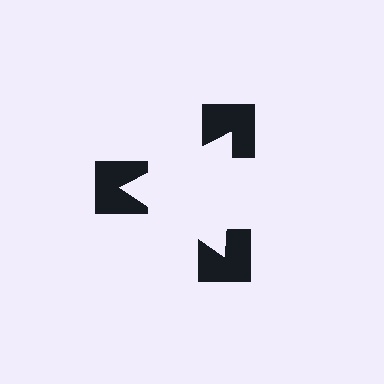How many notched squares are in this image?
There are 3 — one at each vertex of the illusory triangle.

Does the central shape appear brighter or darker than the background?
It typically appears slightly brighter than the background, even though no actual brightness change is drawn.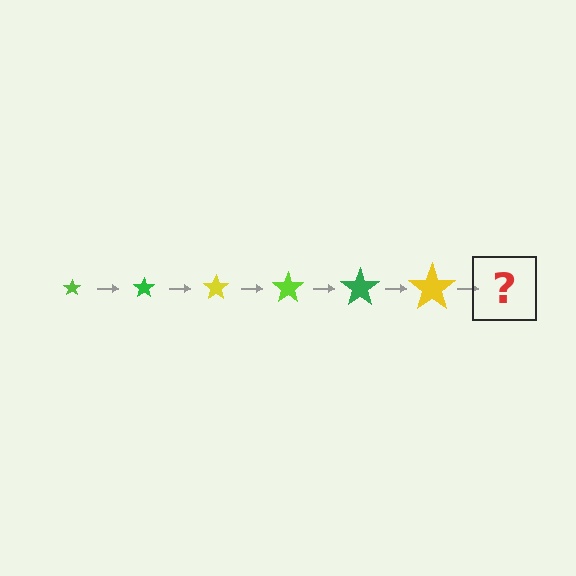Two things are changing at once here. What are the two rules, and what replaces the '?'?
The two rules are that the star grows larger each step and the color cycles through lime, green, and yellow. The '?' should be a lime star, larger than the previous one.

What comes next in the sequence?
The next element should be a lime star, larger than the previous one.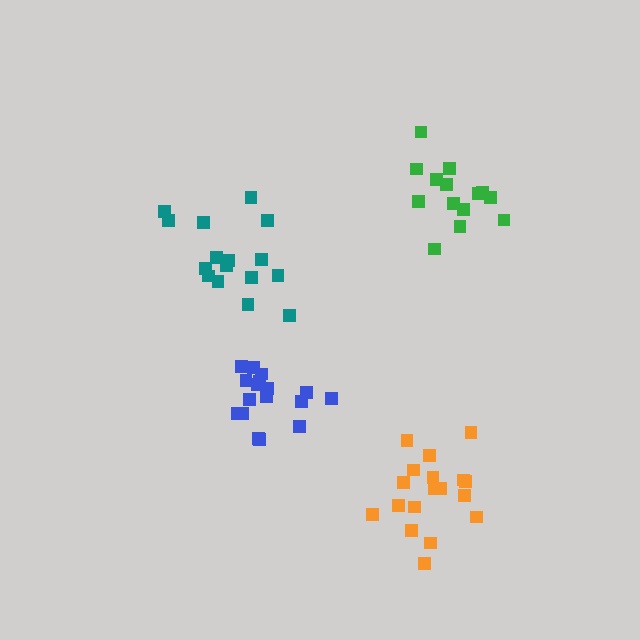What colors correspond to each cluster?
The clusters are colored: teal, blue, green, orange.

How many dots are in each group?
Group 1: 16 dots, Group 2: 18 dots, Group 3: 14 dots, Group 4: 18 dots (66 total).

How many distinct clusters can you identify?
There are 4 distinct clusters.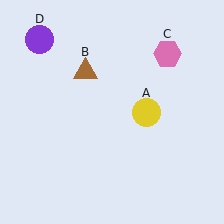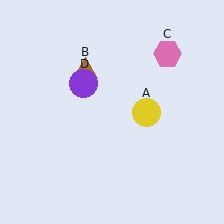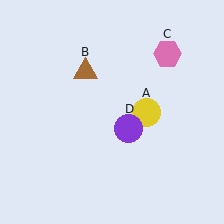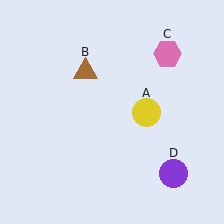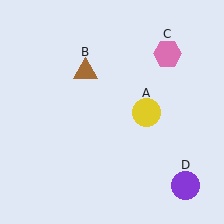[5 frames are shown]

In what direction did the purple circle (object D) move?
The purple circle (object D) moved down and to the right.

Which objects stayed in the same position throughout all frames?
Yellow circle (object A) and brown triangle (object B) and pink hexagon (object C) remained stationary.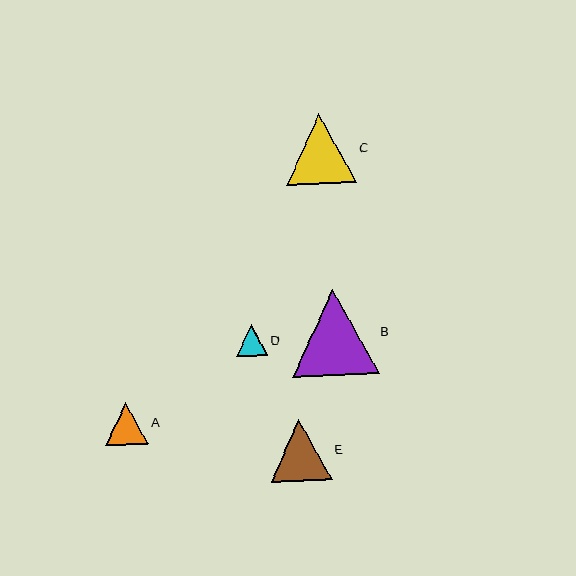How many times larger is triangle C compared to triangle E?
Triangle C is approximately 1.1 times the size of triangle E.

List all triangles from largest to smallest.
From largest to smallest: B, C, E, A, D.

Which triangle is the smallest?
Triangle D is the smallest with a size of approximately 31 pixels.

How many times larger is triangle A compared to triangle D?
Triangle A is approximately 1.4 times the size of triangle D.